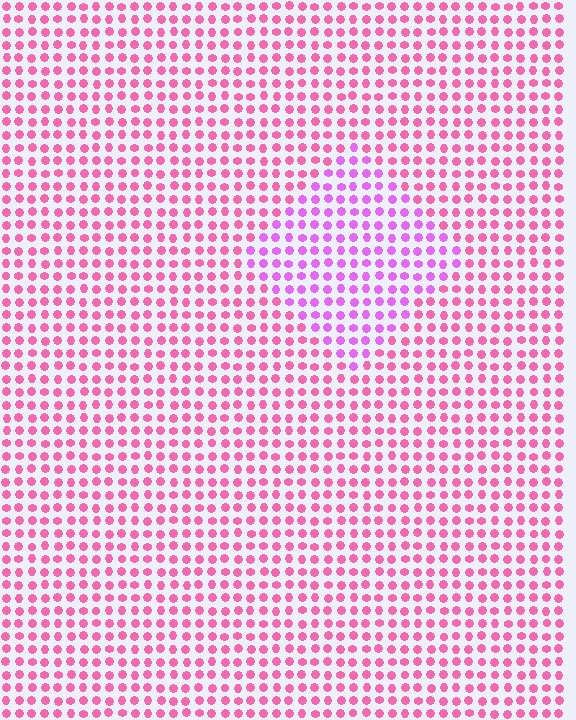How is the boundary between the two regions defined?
The boundary is defined purely by a slight shift in hue (about 36 degrees). Spacing, size, and orientation are identical on both sides.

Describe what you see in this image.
The image is filled with small pink elements in a uniform arrangement. A diamond-shaped region is visible where the elements are tinted to a slightly different hue, forming a subtle color boundary.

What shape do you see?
I see a diamond.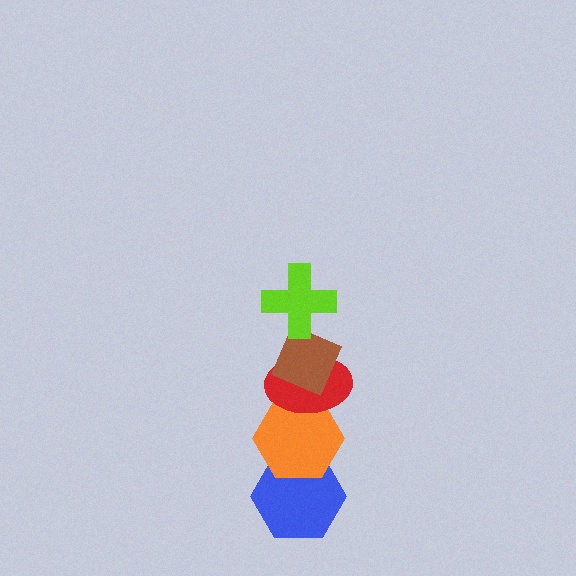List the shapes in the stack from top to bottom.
From top to bottom: the lime cross, the brown diamond, the red ellipse, the orange hexagon, the blue hexagon.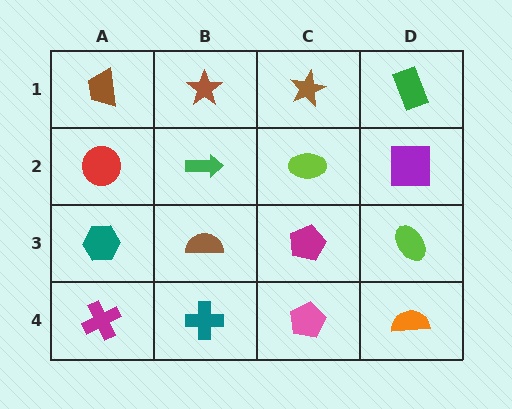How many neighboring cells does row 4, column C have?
3.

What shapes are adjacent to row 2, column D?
A green rectangle (row 1, column D), a lime ellipse (row 3, column D), a lime ellipse (row 2, column C).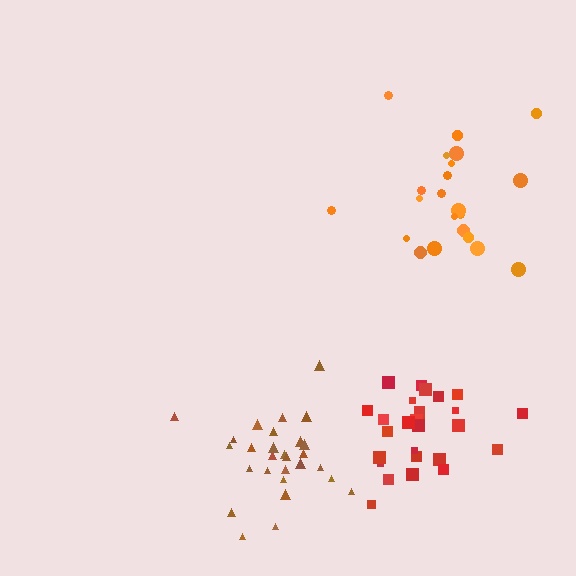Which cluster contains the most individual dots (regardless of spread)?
Brown (28).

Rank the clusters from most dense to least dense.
brown, red, orange.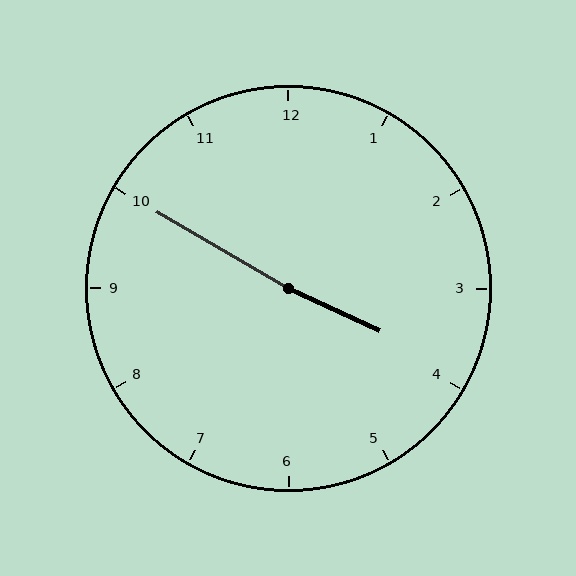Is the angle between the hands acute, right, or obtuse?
It is obtuse.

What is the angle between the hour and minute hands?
Approximately 175 degrees.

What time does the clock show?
3:50.